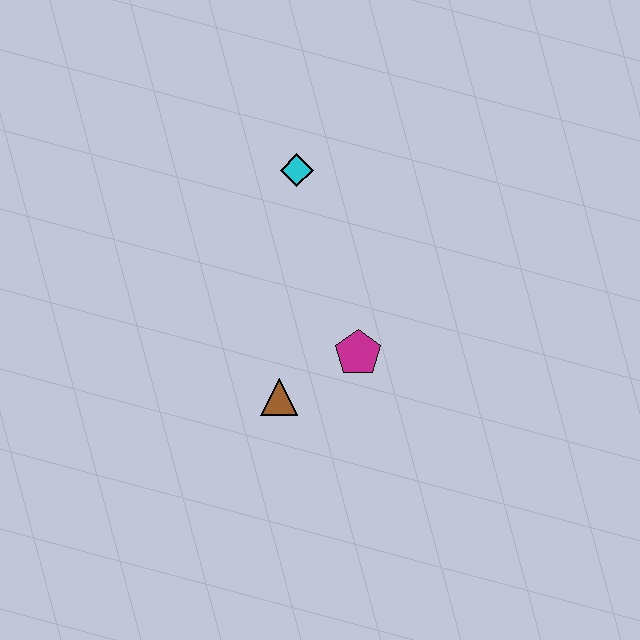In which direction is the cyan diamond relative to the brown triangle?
The cyan diamond is above the brown triangle.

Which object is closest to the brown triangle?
The magenta pentagon is closest to the brown triangle.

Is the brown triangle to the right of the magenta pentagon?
No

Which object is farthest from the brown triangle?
The cyan diamond is farthest from the brown triangle.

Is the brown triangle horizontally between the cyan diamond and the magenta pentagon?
No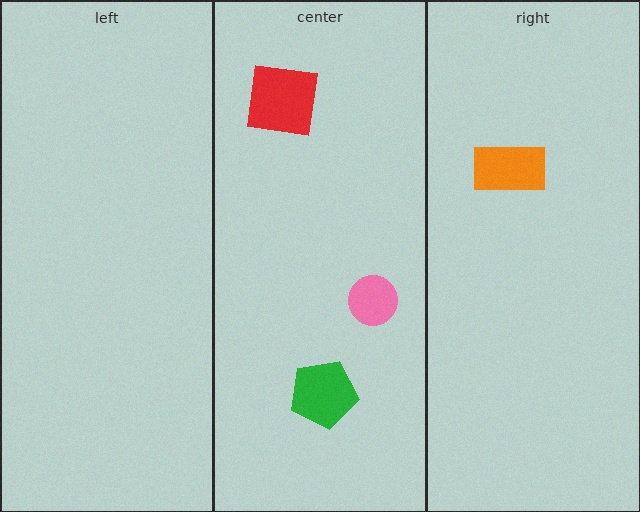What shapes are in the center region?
The green pentagon, the pink circle, the red square.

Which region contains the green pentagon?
The center region.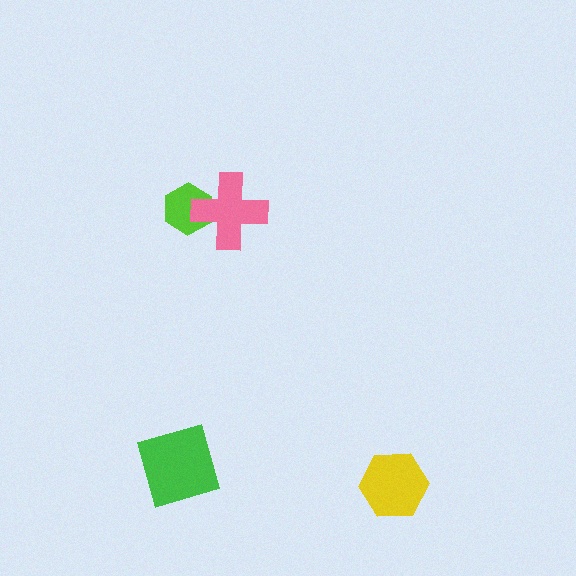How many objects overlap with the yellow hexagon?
0 objects overlap with the yellow hexagon.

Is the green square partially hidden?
No, no other shape covers it.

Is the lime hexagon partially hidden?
Yes, it is partially covered by another shape.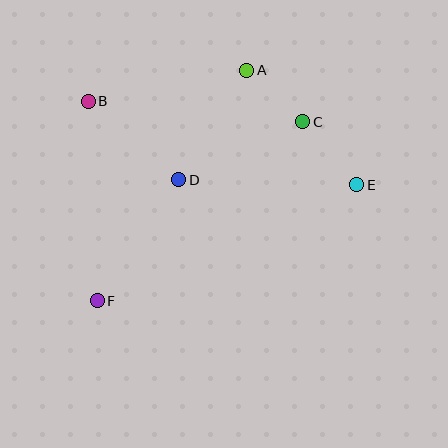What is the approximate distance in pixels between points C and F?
The distance between C and F is approximately 273 pixels.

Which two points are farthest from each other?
Points E and F are farthest from each other.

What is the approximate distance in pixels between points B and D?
The distance between B and D is approximately 120 pixels.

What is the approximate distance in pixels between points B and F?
The distance between B and F is approximately 200 pixels.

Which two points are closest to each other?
Points A and C are closest to each other.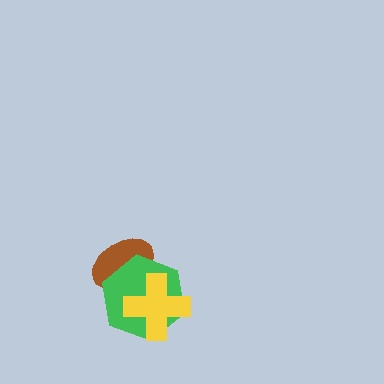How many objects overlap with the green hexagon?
2 objects overlap with the green hexagon.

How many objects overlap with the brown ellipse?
2 objects overlap with the brown ellipse.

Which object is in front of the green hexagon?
The yellow cross is in front of the green hexagon.